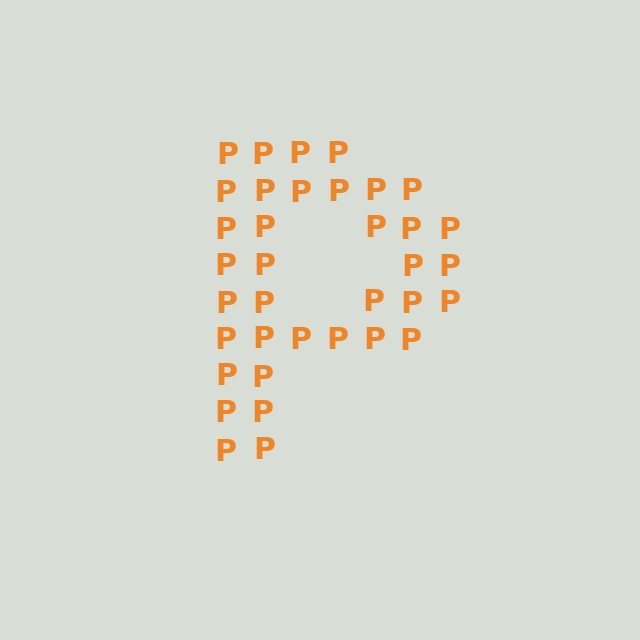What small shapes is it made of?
It is made of small letter P's.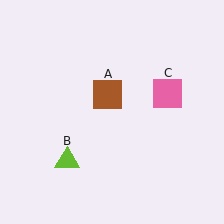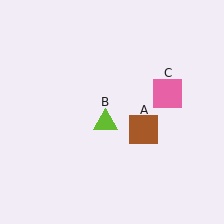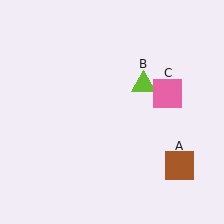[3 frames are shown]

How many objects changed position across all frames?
2 objects changed position: brown square (object A), lime triangle (object B).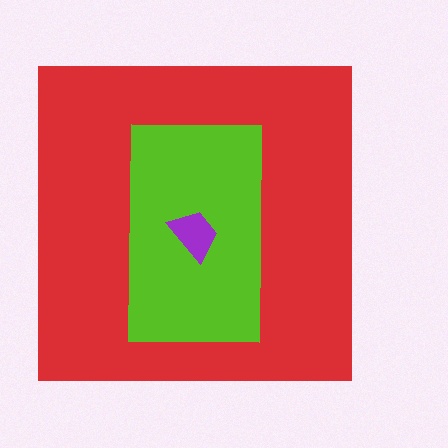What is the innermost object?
The purple trapezoid.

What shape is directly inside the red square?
The lime rectangle.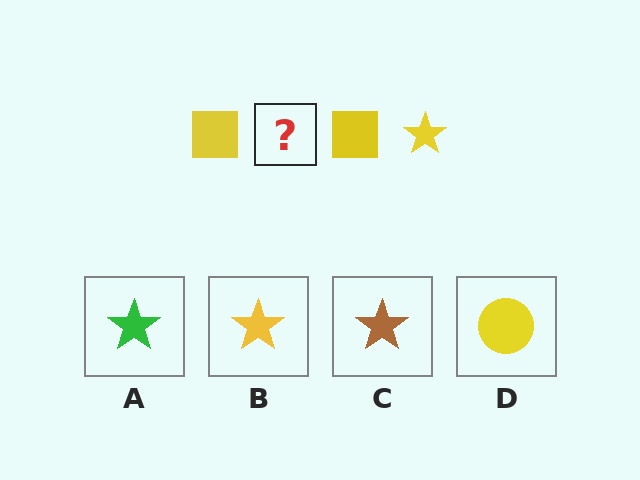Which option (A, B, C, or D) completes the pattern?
B.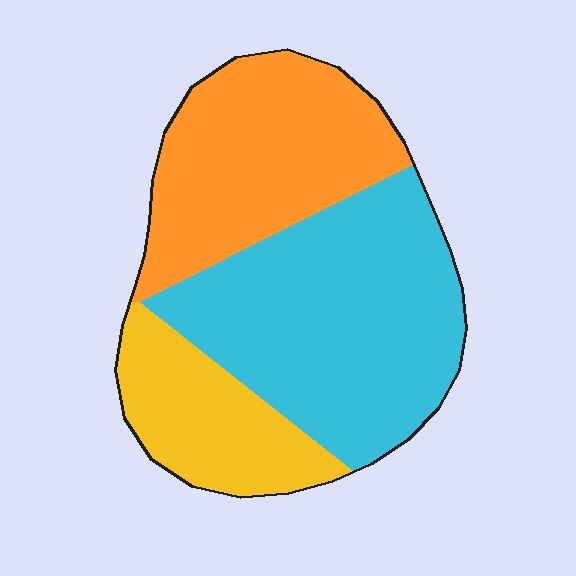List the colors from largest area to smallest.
From largest to smallest: cyan, orange, yellow.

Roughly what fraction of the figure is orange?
Orange covers roughly 35% of the figure.